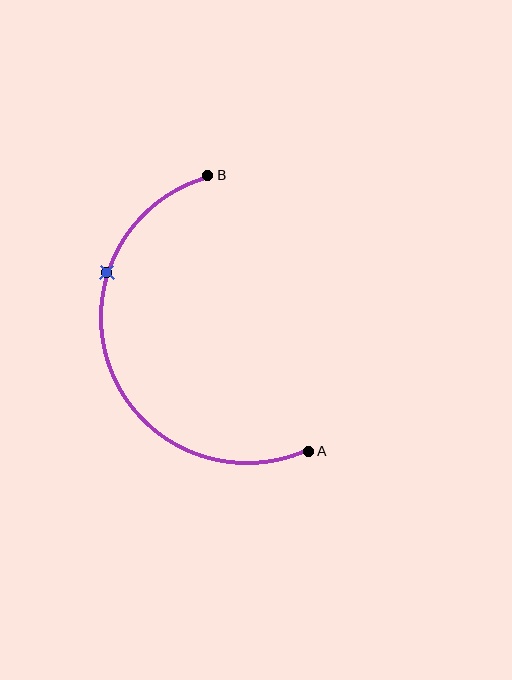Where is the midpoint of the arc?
The arc midpoint is the point on the curve farthest from the straight line joining A and B. It sits to the left of that line.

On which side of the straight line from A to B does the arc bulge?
The arc bulges to the left of the straight line connecting A and B.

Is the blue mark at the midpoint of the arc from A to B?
No. The blue mark lies on the arc but is closer to endpoint B. The arc midpoint would be at the point on the curve equidistant along the arc from both A and B.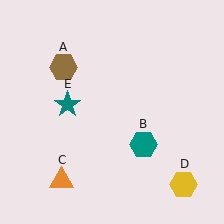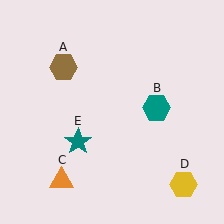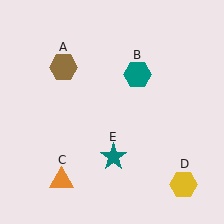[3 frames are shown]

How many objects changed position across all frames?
2 objects changed position: teal hexagon (object B), teal star (object E).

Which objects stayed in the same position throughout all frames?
Brown hexagon (object A) and orange triangle (object C) and yellow hexagon (object D) remained stationary.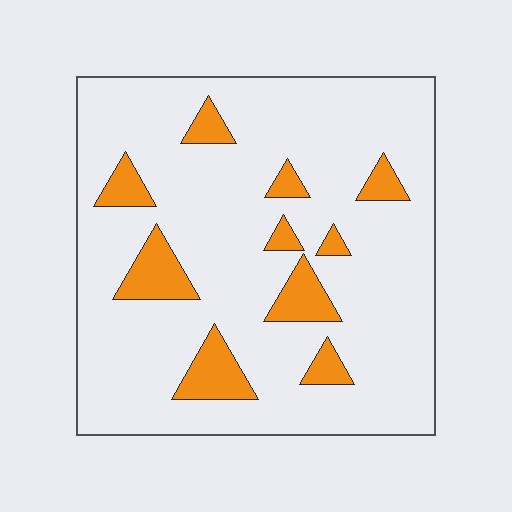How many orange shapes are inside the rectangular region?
10.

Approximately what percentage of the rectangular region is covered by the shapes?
Approximately 15%.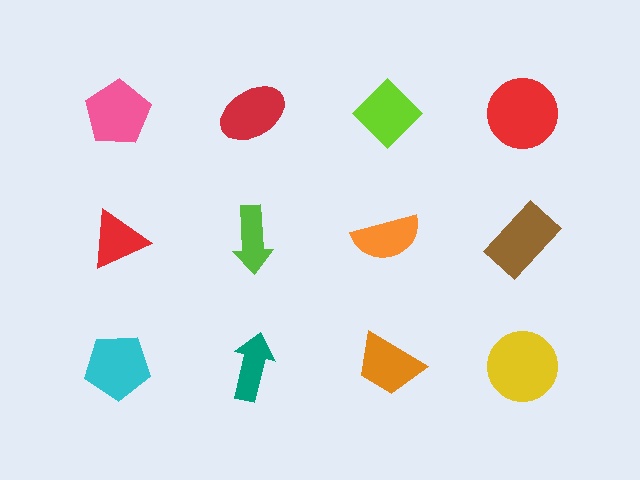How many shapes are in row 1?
4 shapes.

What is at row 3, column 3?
An orange trapezoid.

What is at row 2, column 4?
A brown rectangle.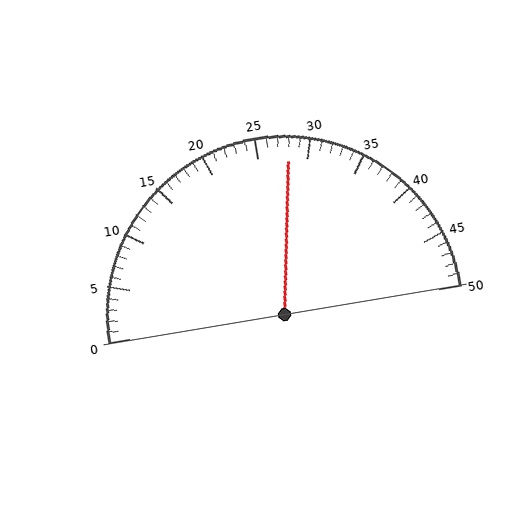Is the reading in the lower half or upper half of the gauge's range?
The reading is in the upper half of the range (0 to 50).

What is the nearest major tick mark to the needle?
The nearest major tick mark is 30.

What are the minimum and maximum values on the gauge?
The gauge ranges from 0 to 50.